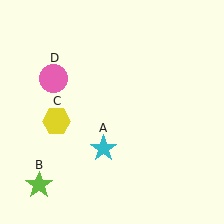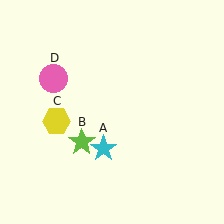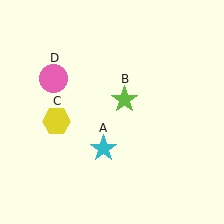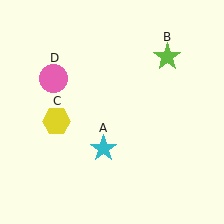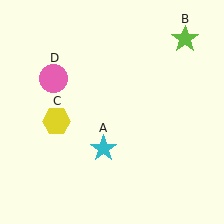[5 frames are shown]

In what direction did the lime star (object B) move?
The lime star (object B) moved up and to the right.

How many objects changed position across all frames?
1 object changed position: lime star (object B).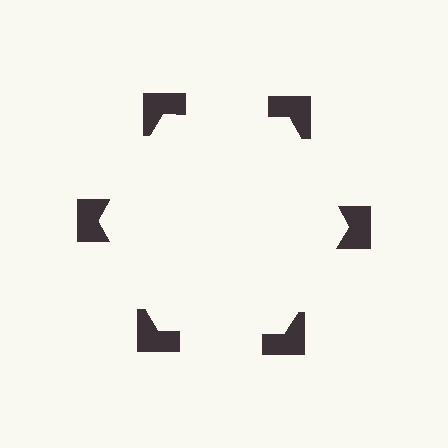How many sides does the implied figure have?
6 sides.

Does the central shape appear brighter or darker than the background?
It typically appears slightly brighter than the background, even though no actual brightness change is drawn.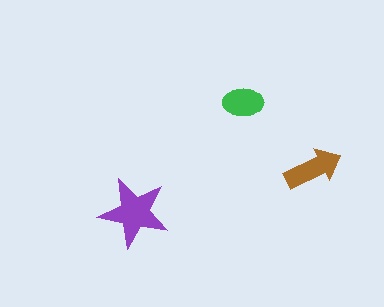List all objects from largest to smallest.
The purple star, the brown arrow, the green ellipse.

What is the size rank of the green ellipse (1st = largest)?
3rd.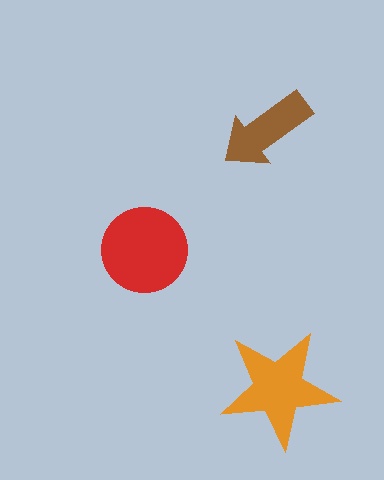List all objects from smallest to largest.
The brown arrow, the orange star, the red circle.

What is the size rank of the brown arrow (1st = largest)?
3rd.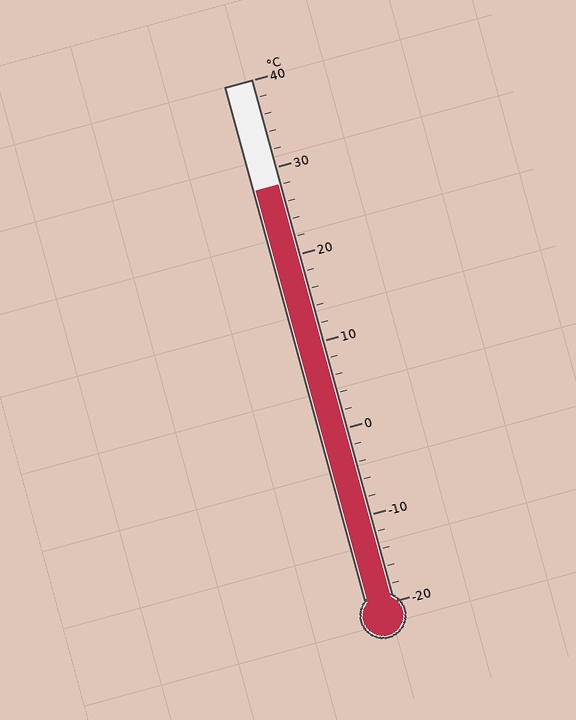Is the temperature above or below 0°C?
The temperature is above 0°C.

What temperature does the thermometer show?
The thermometer shows approximately 28°C.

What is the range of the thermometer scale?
The thermometer scale ranges from -20°C to 40°C.